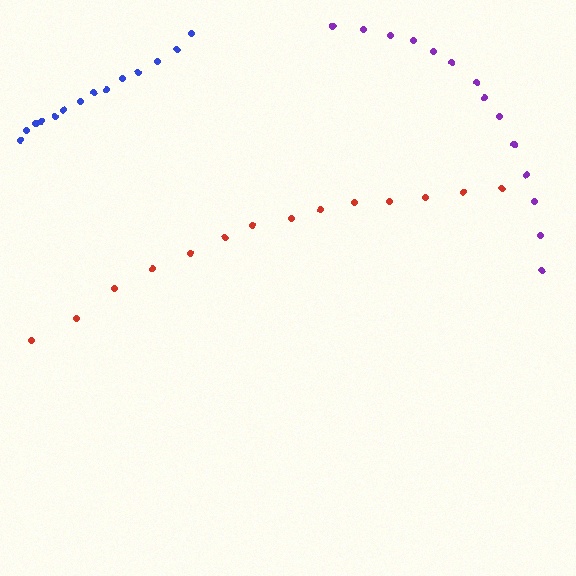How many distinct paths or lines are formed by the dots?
There are 3 distinct paths.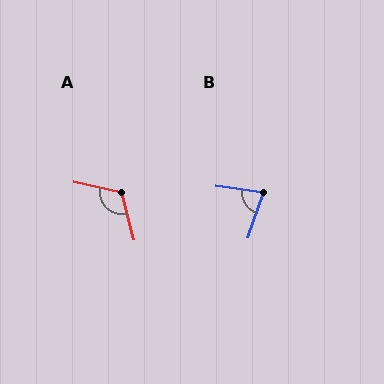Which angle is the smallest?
B, at approximately 79 degrees.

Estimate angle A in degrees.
Approximately 117 degrees.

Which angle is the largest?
A, at approximately 117 degrees.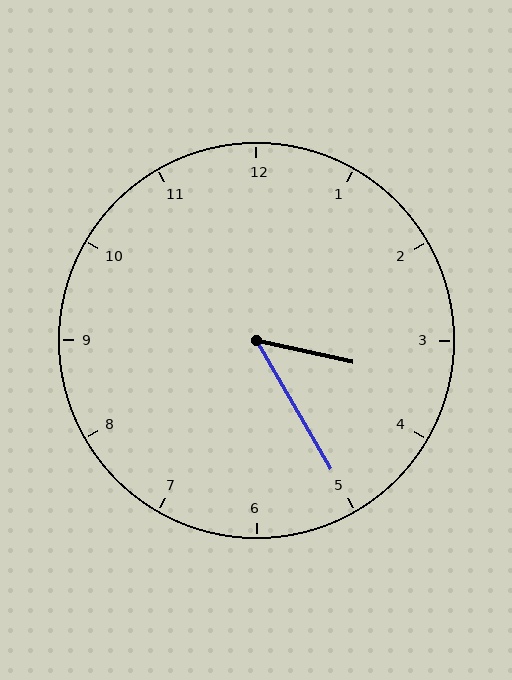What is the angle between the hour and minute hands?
Approximately 48 degrees.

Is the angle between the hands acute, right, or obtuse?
It is acute.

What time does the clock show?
3:25.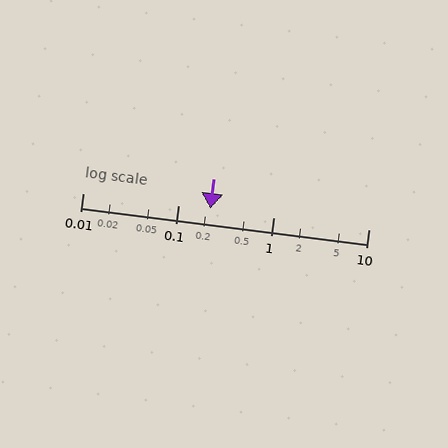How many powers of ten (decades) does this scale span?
The scale spans 3 decades, from 0.01 to 10.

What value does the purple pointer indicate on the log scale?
The pointer indicates approximately 0.22.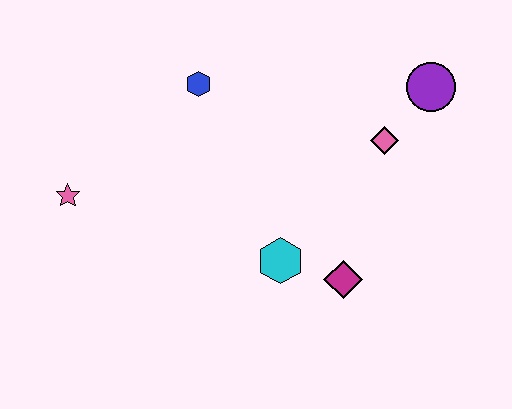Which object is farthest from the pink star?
The purple circle is farthest from the pink star.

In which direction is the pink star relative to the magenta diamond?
The pink star is to the left of the magenta diamond.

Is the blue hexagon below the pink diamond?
No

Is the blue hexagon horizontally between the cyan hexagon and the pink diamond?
No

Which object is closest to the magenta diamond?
The cyan hexagon is closest to the magenta diamond.